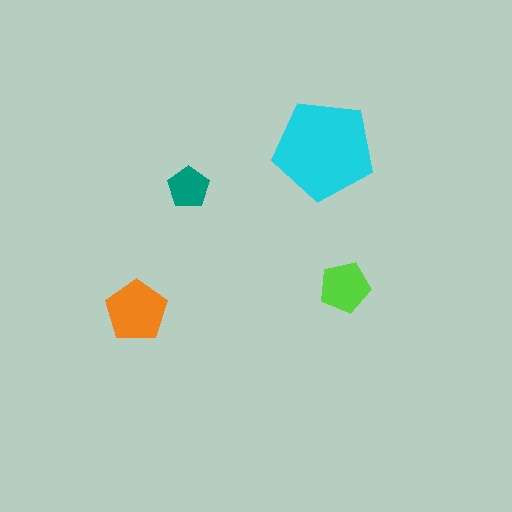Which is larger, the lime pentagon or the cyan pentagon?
The cyan one.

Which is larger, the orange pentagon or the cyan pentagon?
The cyan one.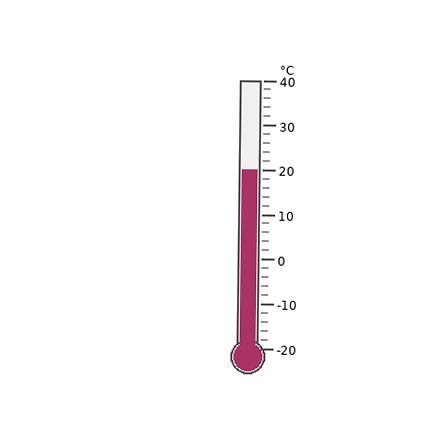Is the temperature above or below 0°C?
The temperature is above 0°C.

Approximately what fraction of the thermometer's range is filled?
The thermometer is filled to approximately 65% of its range.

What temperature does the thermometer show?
The thermometer shows approximately 20°C.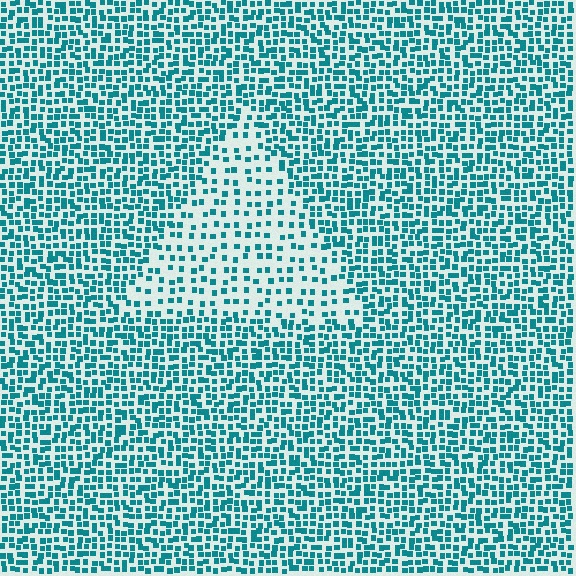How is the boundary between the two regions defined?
The boundary is defined by a change in element density (approximately 2.1x ratio). All elements are the same color, size, and shape.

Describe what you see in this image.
The image contains small teal elements arranged at two different densities. A triangle-shaped region is visible where the elements are less densely packed than the surrounding area.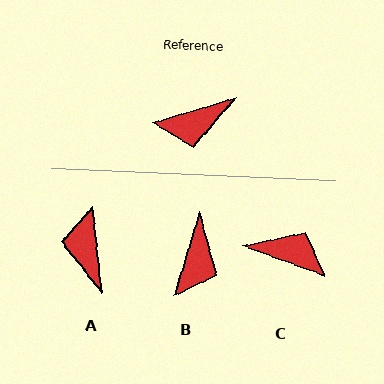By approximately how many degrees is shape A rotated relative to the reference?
Approximately 101 degrees clockwise.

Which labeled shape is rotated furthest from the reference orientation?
C, about 143 degrees away.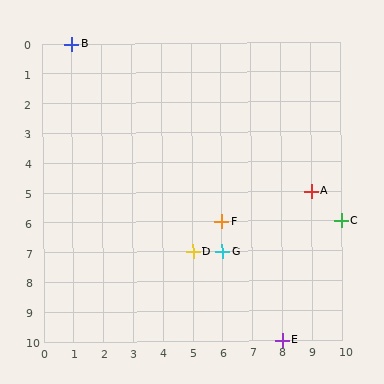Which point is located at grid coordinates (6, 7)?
Point G is at (6, 7).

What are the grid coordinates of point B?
Point B is at grid coordinates (1, 0).